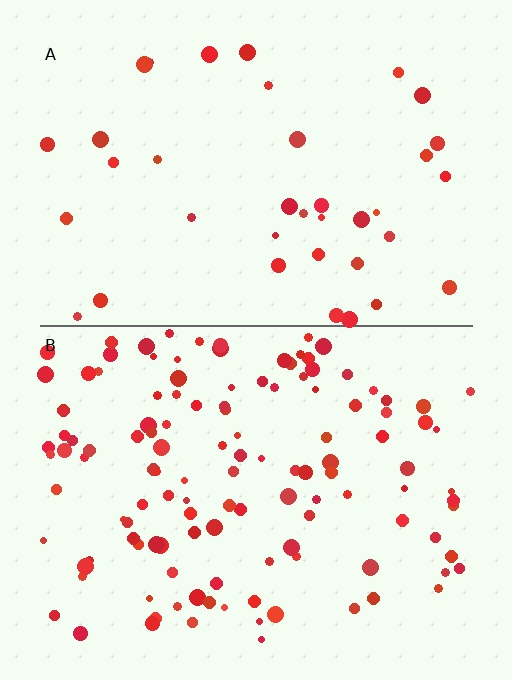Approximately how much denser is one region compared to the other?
Approximately 3.2× — region B over region A.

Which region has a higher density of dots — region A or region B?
B (the bottom).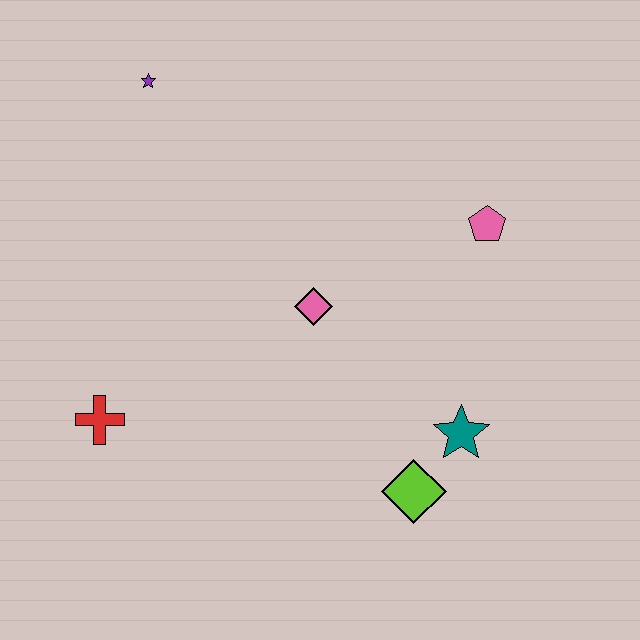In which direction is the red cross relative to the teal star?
The red cross is to the left of the teal star.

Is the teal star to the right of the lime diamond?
Yes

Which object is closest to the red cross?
The pink diamond is closest to the red cross.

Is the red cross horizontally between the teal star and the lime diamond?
No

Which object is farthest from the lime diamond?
The purple star is farthest from the lime diamond.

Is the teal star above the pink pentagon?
No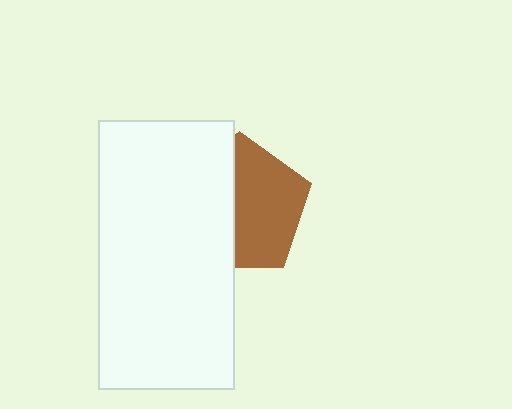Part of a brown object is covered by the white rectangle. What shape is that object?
It is a pentagon.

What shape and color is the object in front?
The object in front is a white rectangle.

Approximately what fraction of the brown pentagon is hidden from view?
Roughly 46% of the brown pentagon is hidden behind the white rectangle.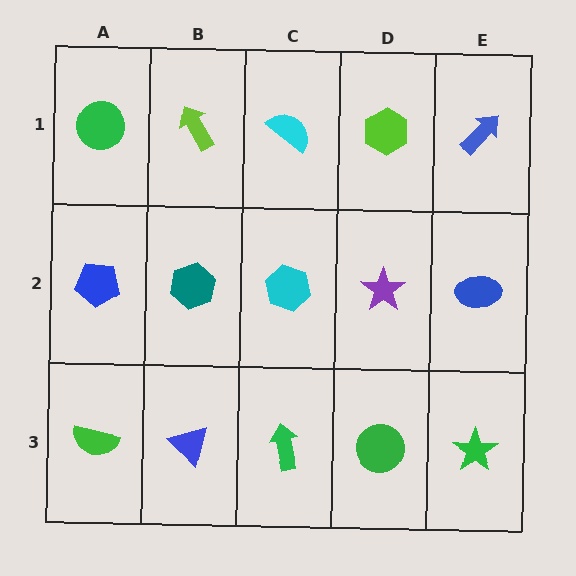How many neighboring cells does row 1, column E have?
2.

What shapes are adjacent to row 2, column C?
A cyan semicircle (row 1, column C), a green arrow (row 3, column C), a teal hexagon (row 2, column B), a purple star (row 2, column D).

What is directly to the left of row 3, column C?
A blue triangle.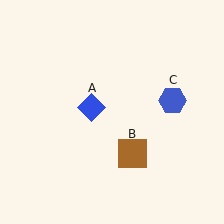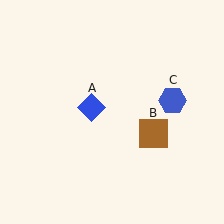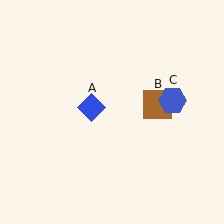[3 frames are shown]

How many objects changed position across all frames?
1 object changed position: brown square (object B).